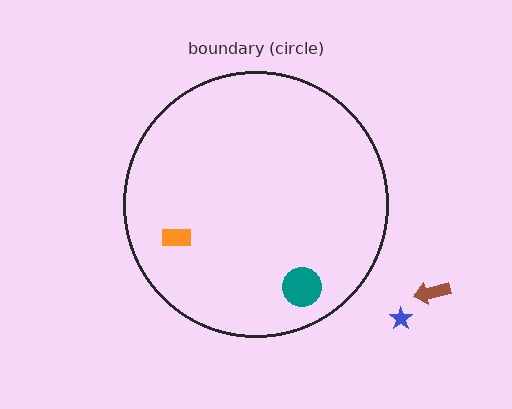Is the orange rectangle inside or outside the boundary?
Inside.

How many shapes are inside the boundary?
2 inside, 2 outside.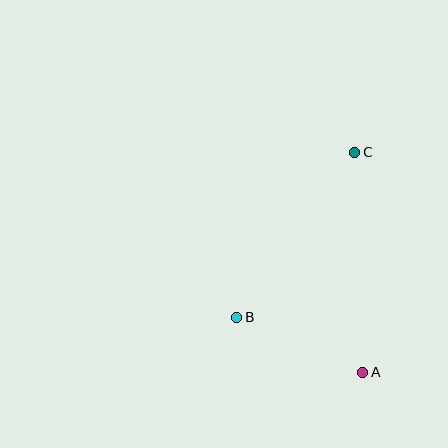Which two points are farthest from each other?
Points A and C are farthest from each other.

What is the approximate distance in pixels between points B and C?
The distance between B and C is approximately 203 pixels.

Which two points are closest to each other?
Points A and B are closest to each other.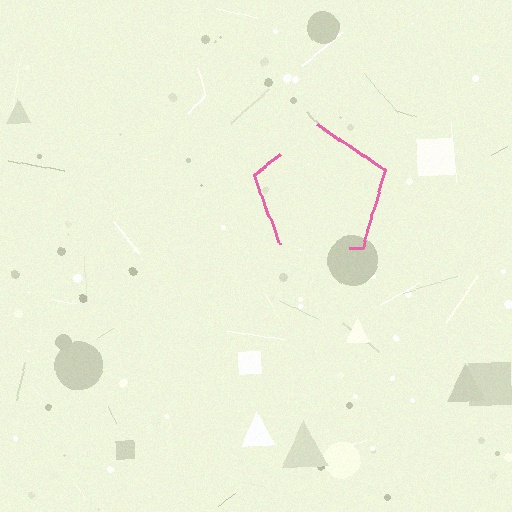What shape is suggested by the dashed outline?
The dashed outline suggests a pentagon.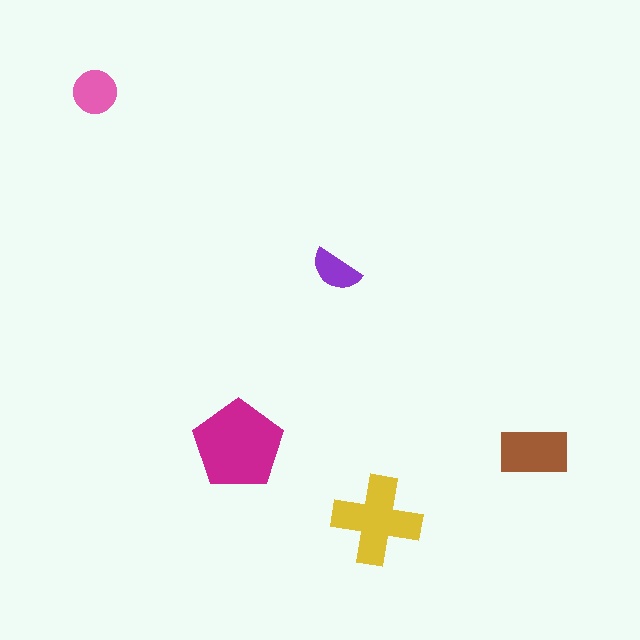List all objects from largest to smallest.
The magenta pentagon, the yellow cross, the brown rectangle, the pink circle, the purple semicircle.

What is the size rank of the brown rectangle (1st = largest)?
3rd.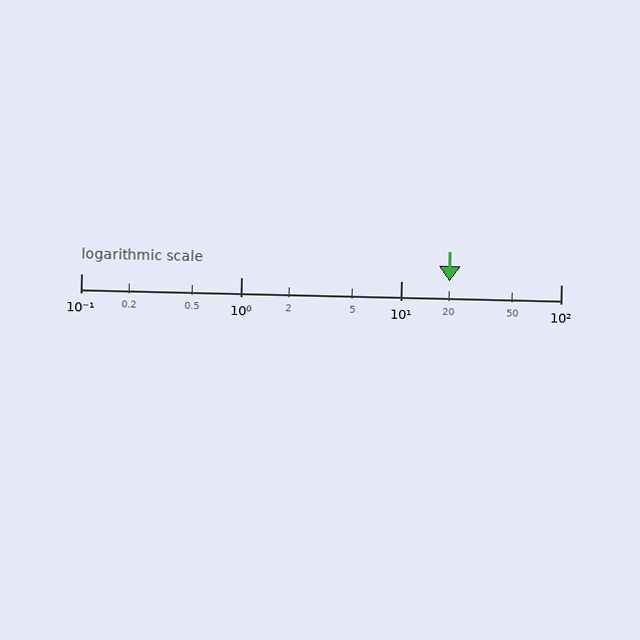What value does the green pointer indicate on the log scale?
The pointer indicates approximately 20.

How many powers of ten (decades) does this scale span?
The scale spans 3 decades, from 0.1 to 100.